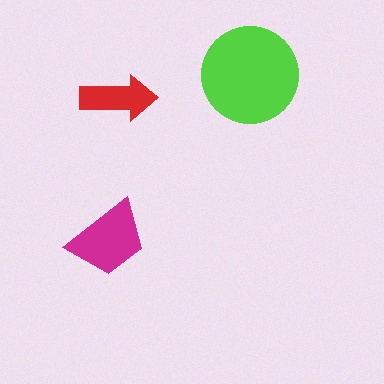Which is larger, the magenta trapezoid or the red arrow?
The magenta trapezoid.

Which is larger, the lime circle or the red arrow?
The lime circle.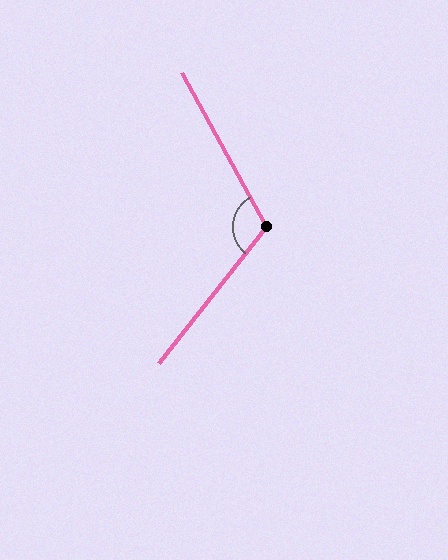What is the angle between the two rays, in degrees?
Approximately 113 degrees.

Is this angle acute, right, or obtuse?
It is obtuse.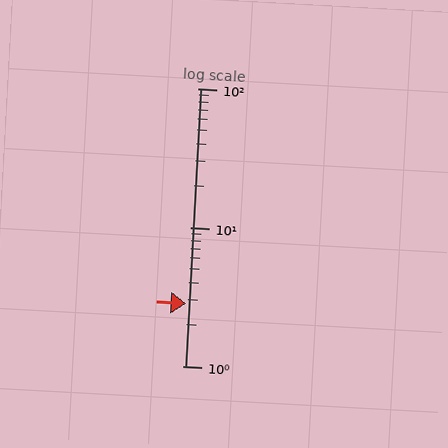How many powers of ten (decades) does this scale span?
The scale spans 2 decades, from 1 to 100.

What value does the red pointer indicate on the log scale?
The pointer indicates approximately 2.8.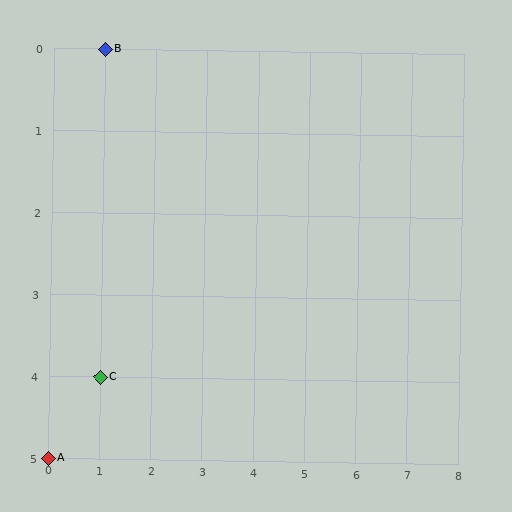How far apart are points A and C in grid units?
Points A and C are 1 column and 1 row apart (about 1.4 grid units diagonally).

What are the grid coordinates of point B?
Point B is at grid coordinates (1, 0).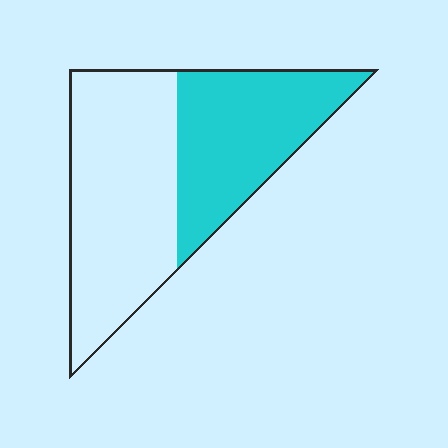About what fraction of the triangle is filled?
About two fifths (2/5).